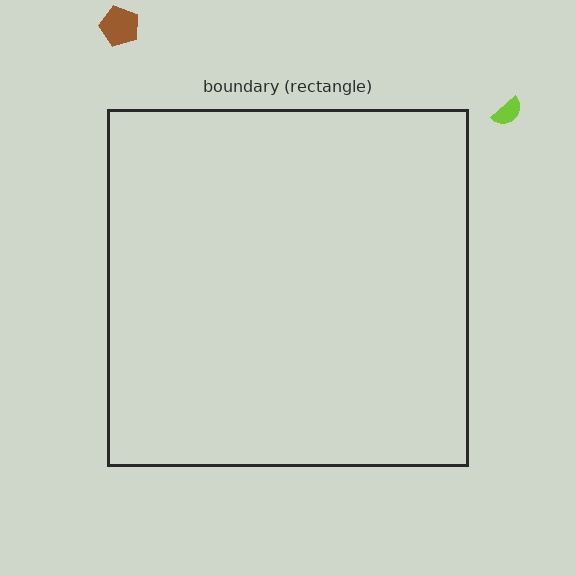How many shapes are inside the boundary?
0 inside, 2 outside.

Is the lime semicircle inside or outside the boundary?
Outside.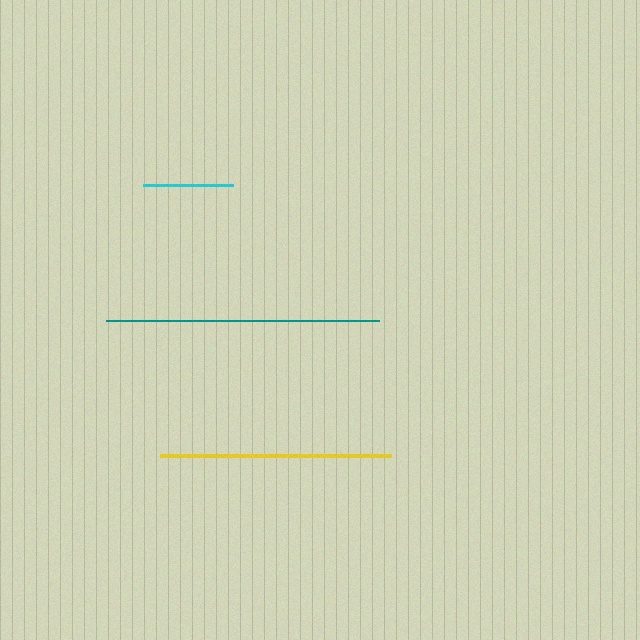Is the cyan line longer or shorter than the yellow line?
The yellow line is longer than the cyan line.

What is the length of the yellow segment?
The yellow segment is approximately 232 pixels long.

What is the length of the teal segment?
The teal segment is approximately 273 pixels long.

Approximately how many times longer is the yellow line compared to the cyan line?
The yellow line is approximately 2.6 times the length of the cyan line.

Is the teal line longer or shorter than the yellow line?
The teal line is longer than the yellow line.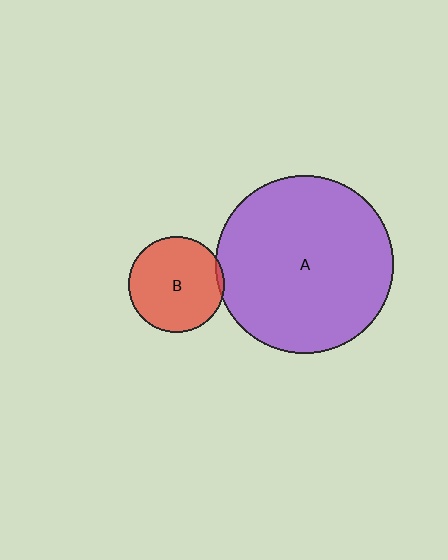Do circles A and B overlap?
Yes.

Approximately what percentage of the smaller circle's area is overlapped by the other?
Approximately 5%.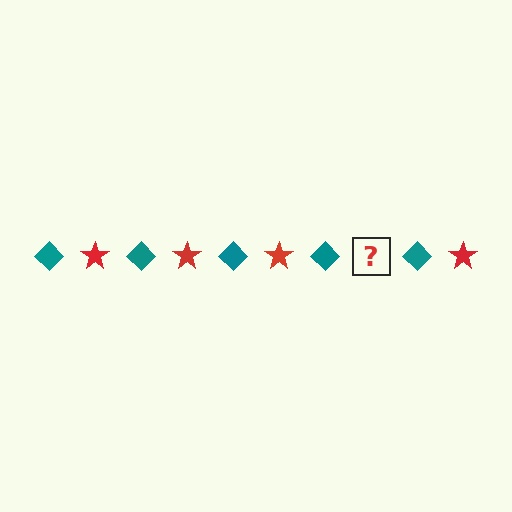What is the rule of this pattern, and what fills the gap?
The rule is that the pattern alternates between teal diamond and red star. The gap should be filled with a red star.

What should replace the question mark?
The question mark should be replaced with a red star.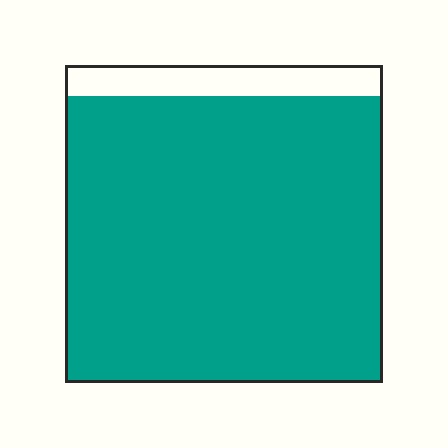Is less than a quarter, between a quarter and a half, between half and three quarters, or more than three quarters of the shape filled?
More than three quarters.